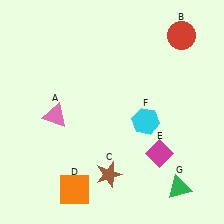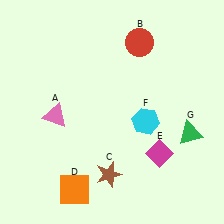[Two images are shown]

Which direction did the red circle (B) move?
The red circle (B) moved left.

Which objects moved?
The objects that moved are: the red circle (B), the green triangle (G).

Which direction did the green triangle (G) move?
The green triangle (G) moved up.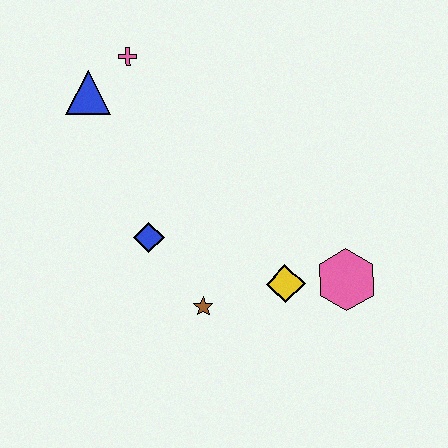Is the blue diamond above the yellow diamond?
Yes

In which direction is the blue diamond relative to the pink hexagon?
The blue diamond is to the left of the pink hexagon.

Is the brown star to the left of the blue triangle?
No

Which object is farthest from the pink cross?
The pink hexagon is farthest from the pink cross.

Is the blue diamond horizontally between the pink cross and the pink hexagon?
Yes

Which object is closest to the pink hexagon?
The yellow diamond is closest to the pink hexagon.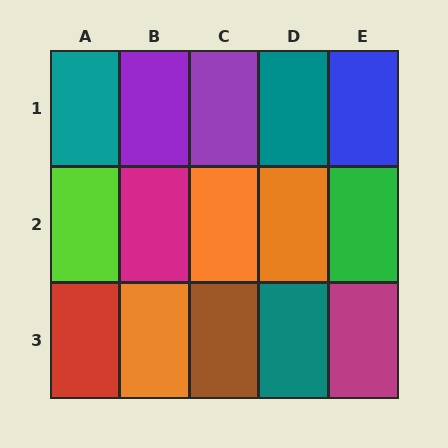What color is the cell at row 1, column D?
Teal.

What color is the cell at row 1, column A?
Teal.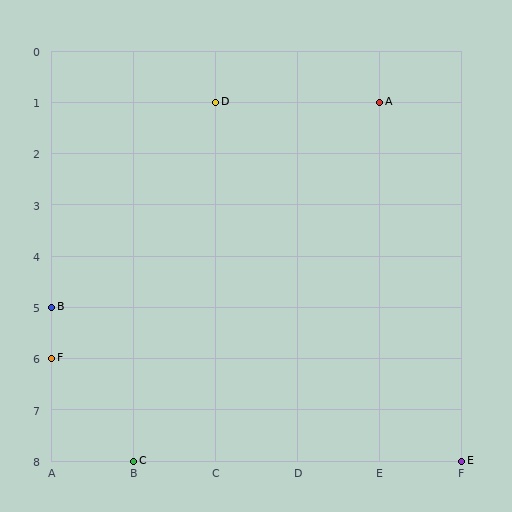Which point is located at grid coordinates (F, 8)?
Point E is at (F, 8).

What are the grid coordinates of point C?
Point C is at grid coordinates (B, 8).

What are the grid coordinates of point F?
Point F is at grid coordinates (A, 6).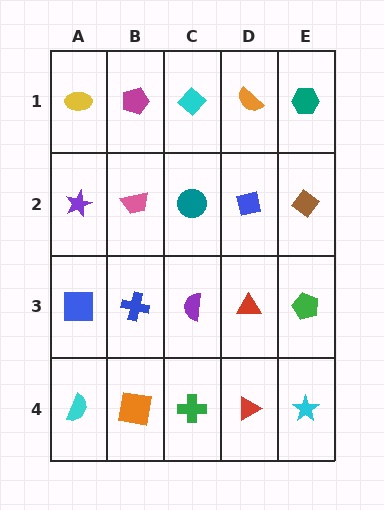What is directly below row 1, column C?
A teal circle.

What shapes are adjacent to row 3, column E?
A brown diamond (row 2, column E), a cyan star (row 4, column E), a red triangle (row 3, column D).